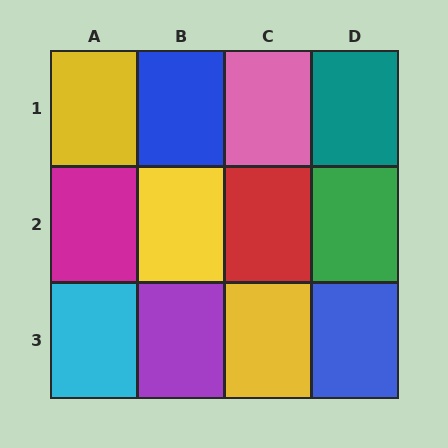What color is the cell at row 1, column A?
Yellow.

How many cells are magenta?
1 cell is magenta.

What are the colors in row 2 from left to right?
Magenta, yellow, red, green.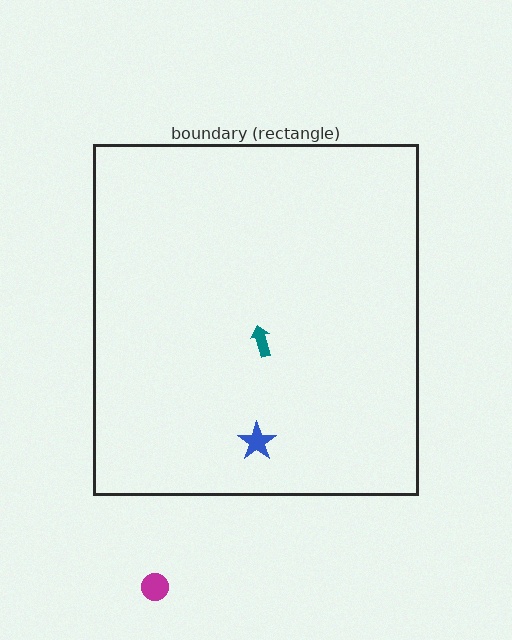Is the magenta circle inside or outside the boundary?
Outside.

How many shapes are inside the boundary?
2 inside, 1 outside.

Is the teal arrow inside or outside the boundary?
Inside.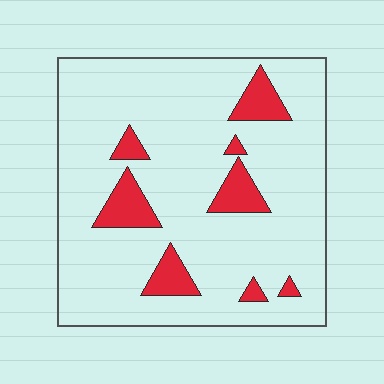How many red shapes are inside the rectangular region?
8.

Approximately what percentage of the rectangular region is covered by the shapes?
Approximately 15%.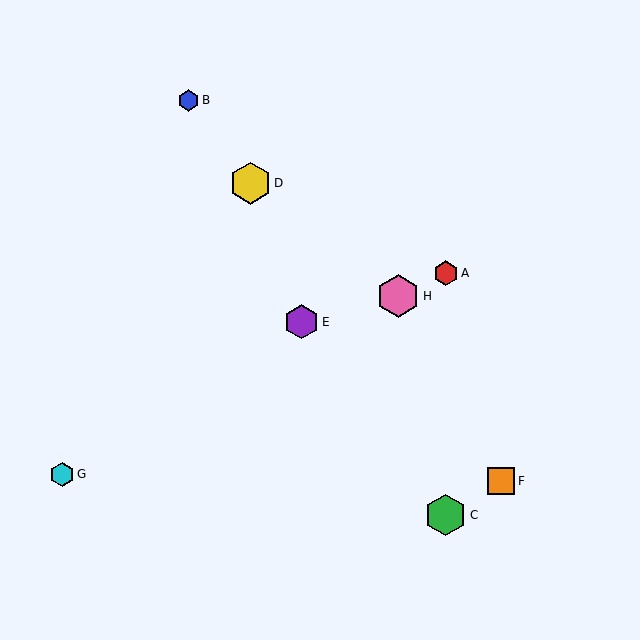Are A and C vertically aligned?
Yes, both are at x≈446.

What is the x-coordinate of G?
Object G is at x≈62.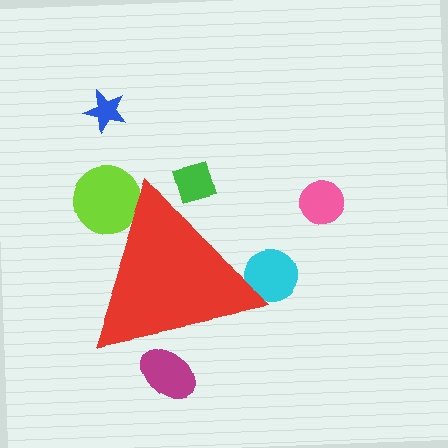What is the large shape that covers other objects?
A red triangle.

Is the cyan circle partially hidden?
Yes, the cyan circle is partially hidden behind the red triangle.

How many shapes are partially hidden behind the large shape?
4 shapes are partially hidden.